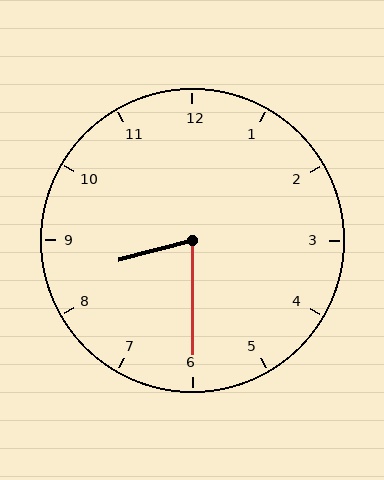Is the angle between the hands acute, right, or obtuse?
It is acute.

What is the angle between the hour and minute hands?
Approximately 75 degrees.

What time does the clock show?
8:30.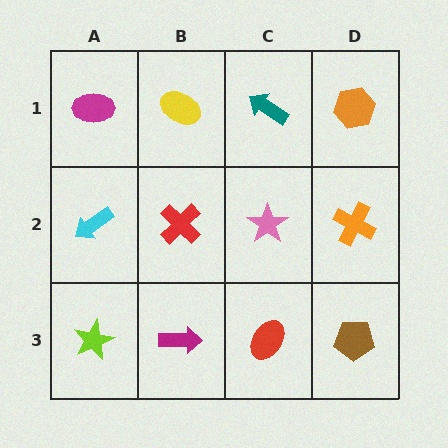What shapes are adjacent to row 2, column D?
An orange hexagon (row 1, column D), a brown pentagon (row 3, column D), a pink star (row 2, column C).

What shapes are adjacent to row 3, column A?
A cyan arrow (row 2, column A), a magenta arrow (row 3, column B).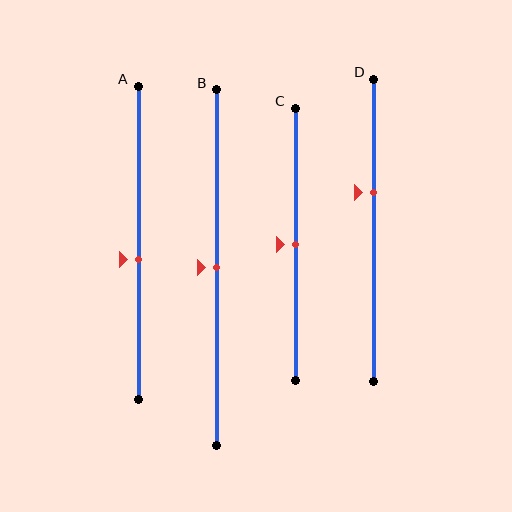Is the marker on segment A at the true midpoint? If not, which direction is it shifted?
No, the marker on segment A is shifted downward by about 5% of the segment length.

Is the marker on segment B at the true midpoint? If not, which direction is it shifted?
Yes, the marker on segment B is at the true midpoint.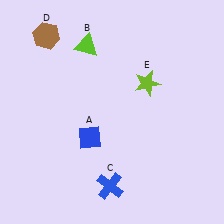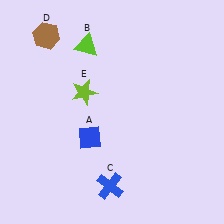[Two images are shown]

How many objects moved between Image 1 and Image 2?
1 object moved between the two images.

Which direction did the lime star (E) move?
The lime star (E) moved left.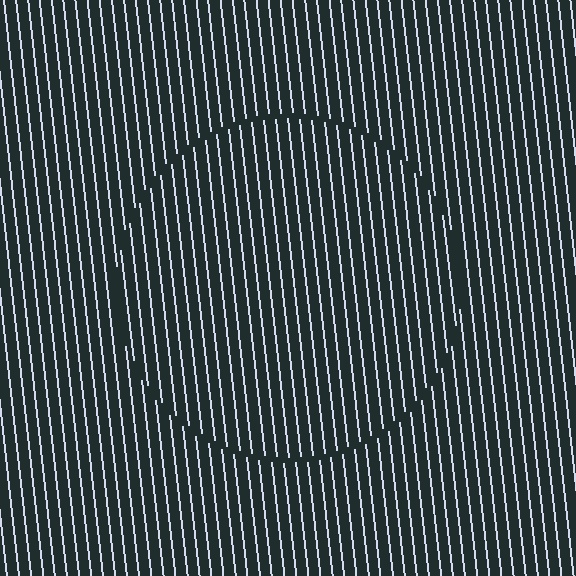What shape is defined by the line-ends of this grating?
An illusory circle. The interior of the shape contains the same grating, shifted by half a period — the contour is defined by the phase discontinuity where line-ends from the inner and outer gratings abut.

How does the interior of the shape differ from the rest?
The interior of the shape contains the same grating, shifted by half a period — the contour is defined by the phase discontinuity where line-ends from the inner and outer gratings abut.